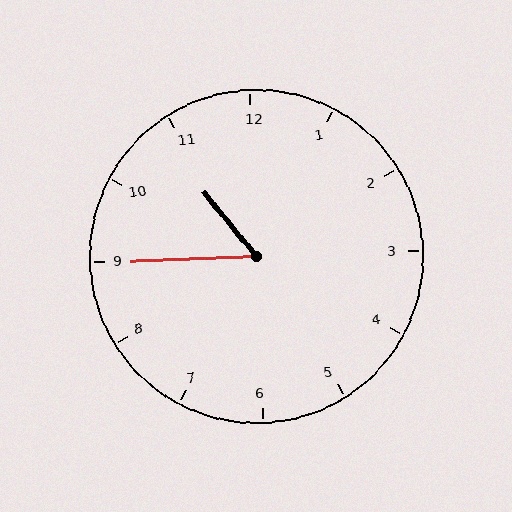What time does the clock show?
10:45.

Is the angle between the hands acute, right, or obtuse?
It is acute.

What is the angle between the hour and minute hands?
Approximately 52 degrees.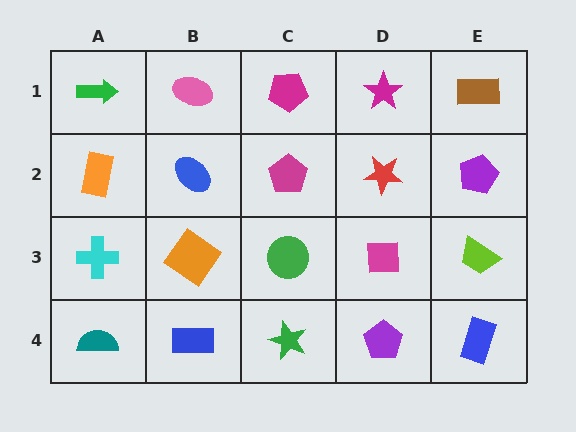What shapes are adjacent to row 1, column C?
A magenta pentagon (row 2, column C), a pink ellipse (row 1, column B), a magenta star (row 1, column D).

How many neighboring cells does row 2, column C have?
4.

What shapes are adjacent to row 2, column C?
A magenta pentagon (row 1, column C), a green circle (row 3, column C), a blue ellipse (row 2, column B), a red star (row 2, column D).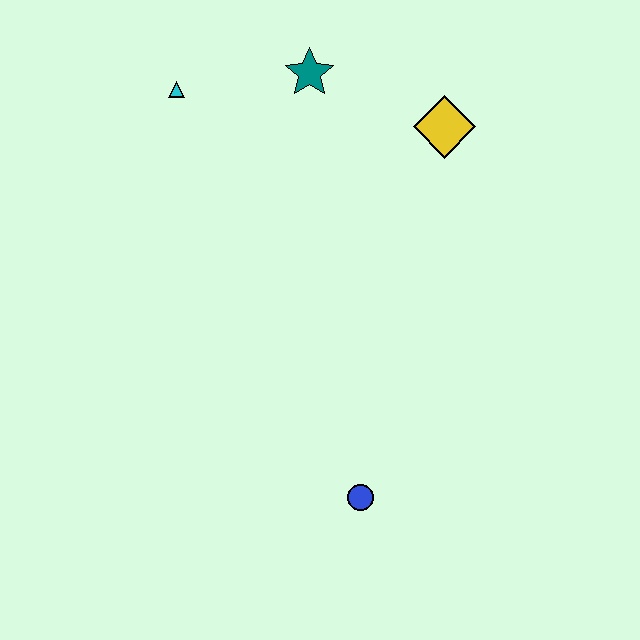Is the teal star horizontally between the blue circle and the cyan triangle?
Yes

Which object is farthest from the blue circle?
The cyan triangle is farthest from the blue circle.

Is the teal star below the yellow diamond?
No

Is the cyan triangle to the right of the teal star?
No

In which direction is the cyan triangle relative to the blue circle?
The cyan triangle is above the blue circle.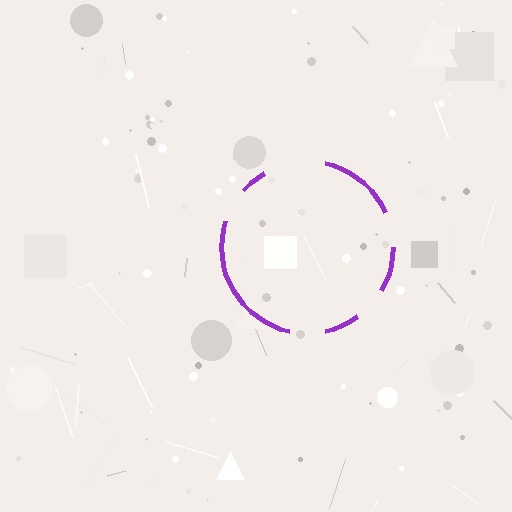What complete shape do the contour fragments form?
The contour fragments form a circle.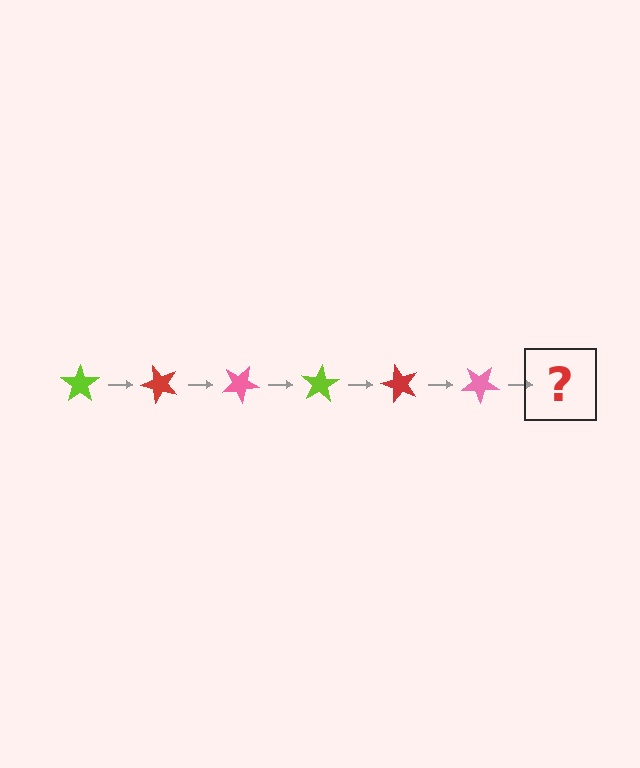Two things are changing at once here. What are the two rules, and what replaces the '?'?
The two rules are that it rotates 50 degrees each step and the color cycles through lime, red, and pink. The '?' should be a lime star, rotated 300 degrees from the start.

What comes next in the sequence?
The next element should be a lime star, rotated 300 degrees from the start.